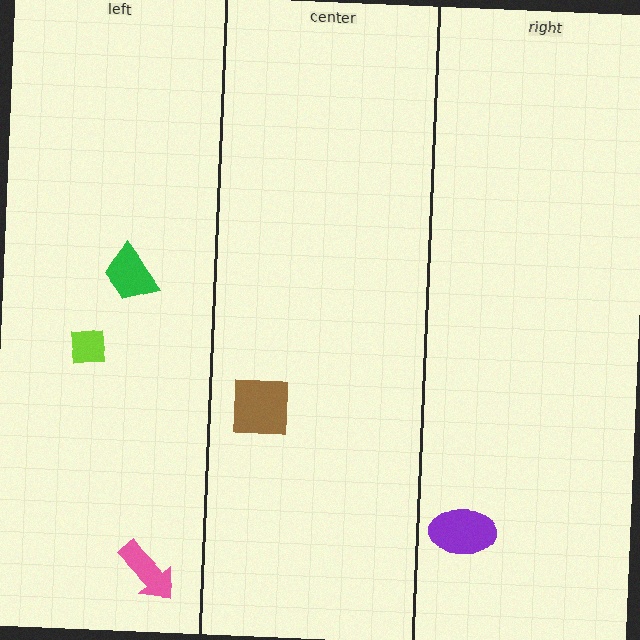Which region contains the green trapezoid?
The left region.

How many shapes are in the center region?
1.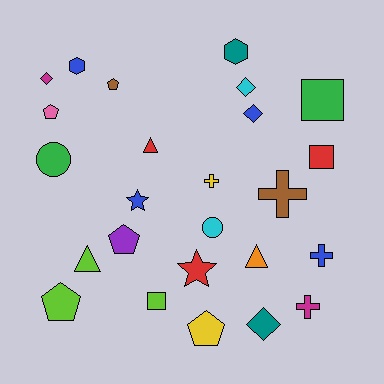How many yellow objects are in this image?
There are 2 yellow objects.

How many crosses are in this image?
There are 4 crosses.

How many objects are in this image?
There are 25 objects.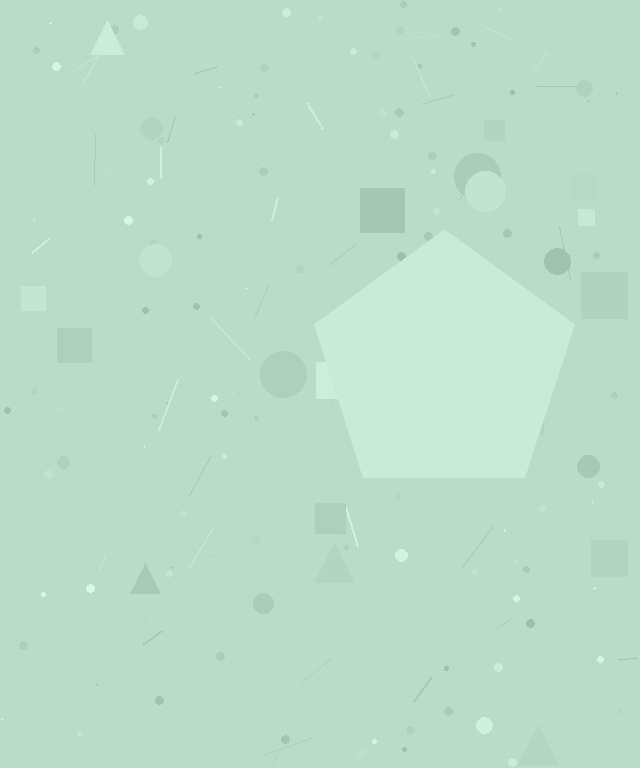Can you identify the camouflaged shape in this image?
The camouflaged shape is a pentagon.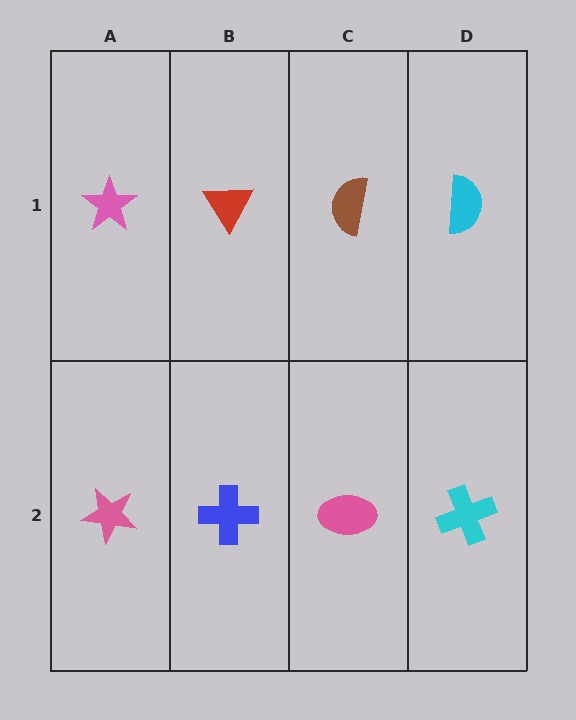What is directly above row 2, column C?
A brown semicircle.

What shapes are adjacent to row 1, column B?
A blue cross (row 2, column B), a pink star (row 1, column A), a brown semicircle (row 1, column C).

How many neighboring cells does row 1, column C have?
3.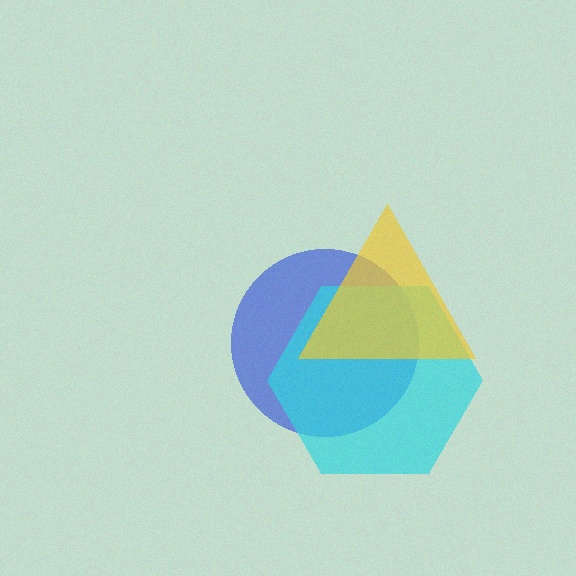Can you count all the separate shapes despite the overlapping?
Yes, there are 3 separate shapes.